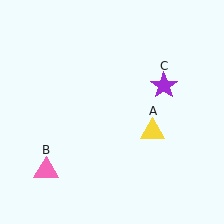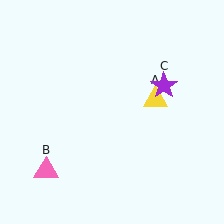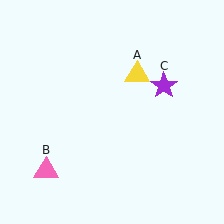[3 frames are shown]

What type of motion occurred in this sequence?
The yellow triangle (object A) rotated counterclockwise around the center of the scene.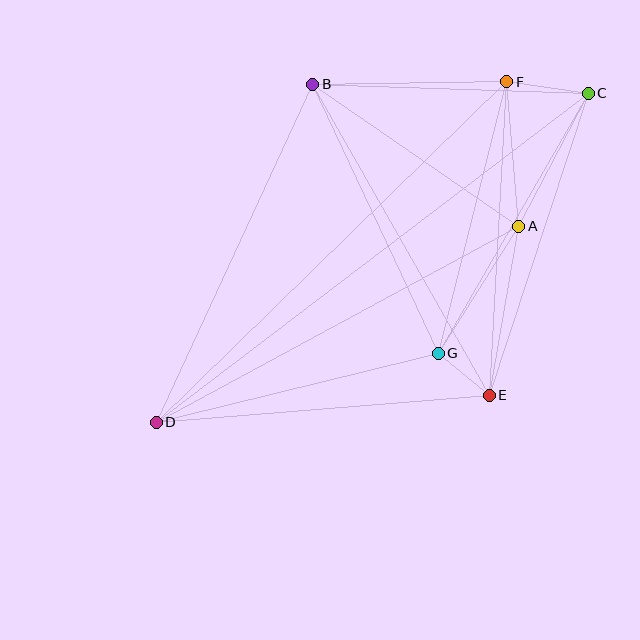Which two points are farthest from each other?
Points C and D are farthest from each other.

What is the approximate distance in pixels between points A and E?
The distance between A and E is approximately 172 pixels.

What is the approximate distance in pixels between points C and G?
The distance between C and G is approximately 300 pixels.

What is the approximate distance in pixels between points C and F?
The distance between C and F is approximately 82 pixels.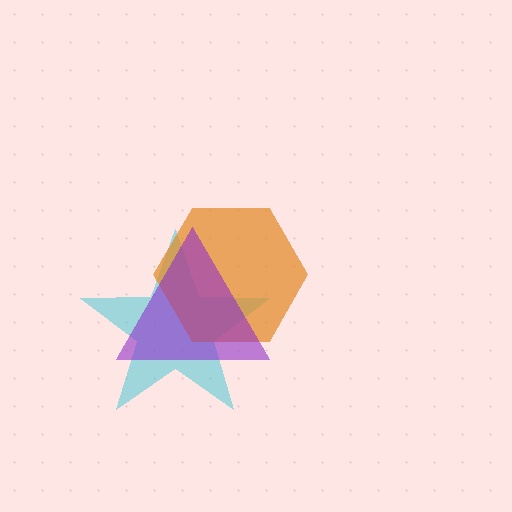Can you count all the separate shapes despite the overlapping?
Yes, there are 3 separate shapes.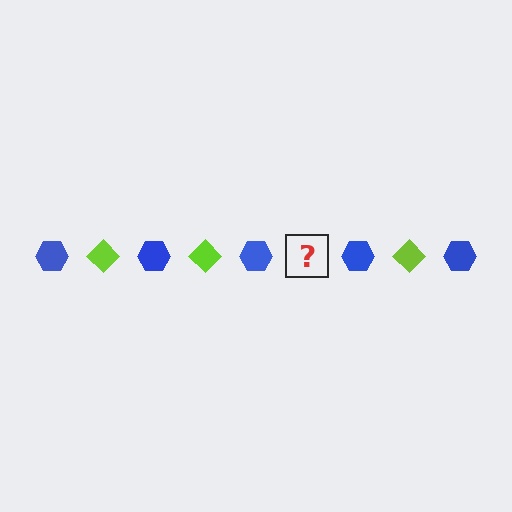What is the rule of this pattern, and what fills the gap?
The rule is that the pattern alternates between blue hexagon and lime diamond. The gap should be filled with a lime diamond.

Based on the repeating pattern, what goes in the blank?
The blank should be a lime diamond.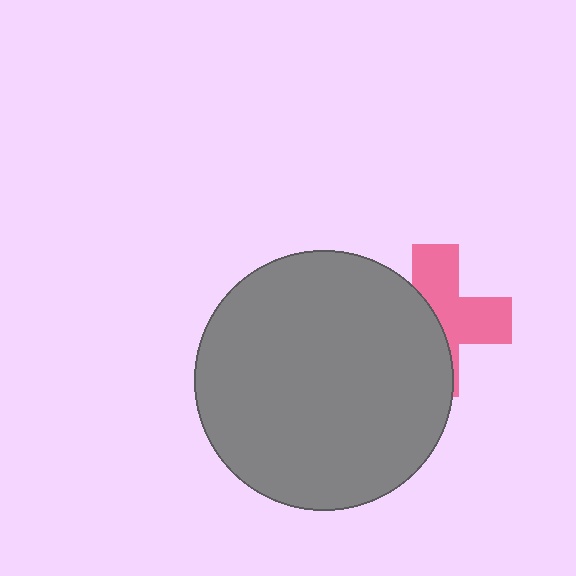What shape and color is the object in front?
The object in front is a gray circle.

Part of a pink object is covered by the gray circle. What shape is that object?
It is a cross.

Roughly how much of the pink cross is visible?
About half of it is visible (roughly 51%).